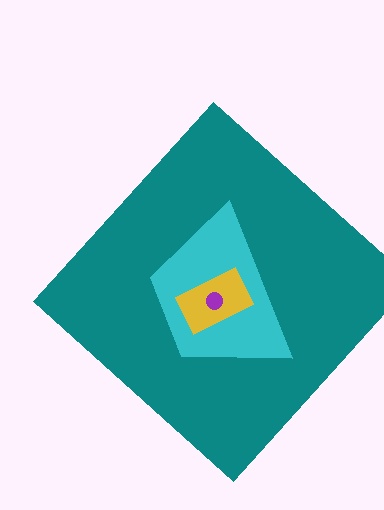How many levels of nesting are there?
4.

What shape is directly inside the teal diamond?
The cyan trapezoid.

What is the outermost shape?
The teal diamond.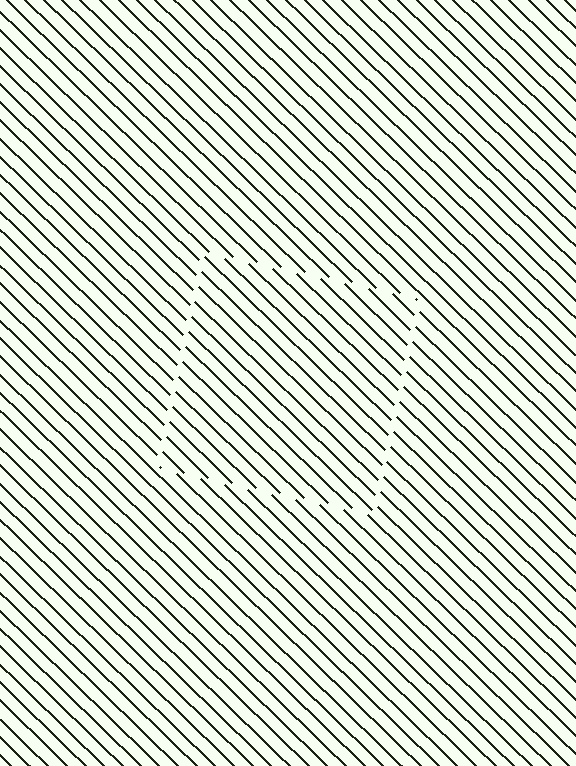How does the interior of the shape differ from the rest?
The interior of the shape contains the same grating, shifted by half a period — the contour is defined by the phase discontinuity where line-ends from the inner and outer gratings abut.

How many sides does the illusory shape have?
4 sides — the line-ends trace a square.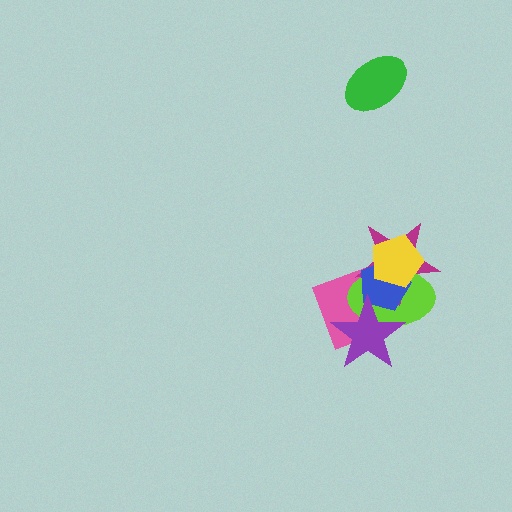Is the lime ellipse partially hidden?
Yes, it is partially covered by another shape.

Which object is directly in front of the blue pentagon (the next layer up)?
The yellow pentagon is directly in front of the blue pentagon.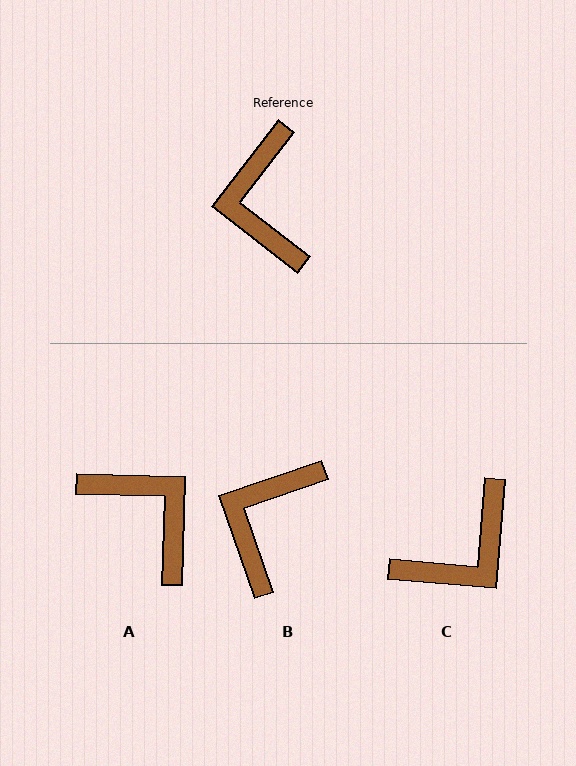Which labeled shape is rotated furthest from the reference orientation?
A, about 144 degrees away.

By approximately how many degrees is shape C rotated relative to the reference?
Approximately 123 degrees counter-clockwise.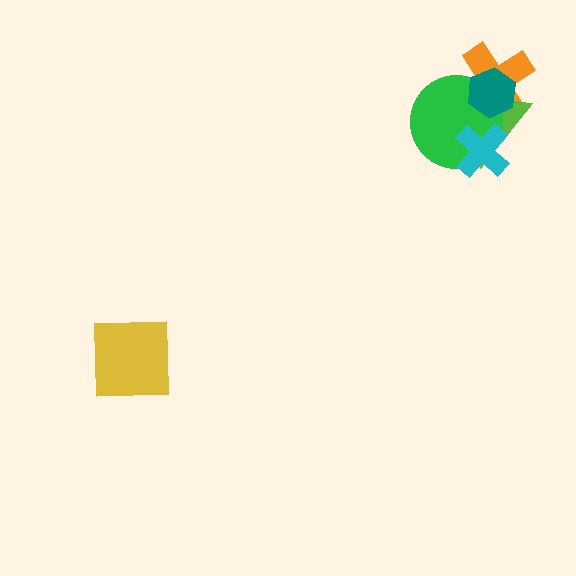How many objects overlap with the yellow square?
0 objects overlap with the yellow square.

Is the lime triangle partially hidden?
Yes, it is partially covered by another shape.